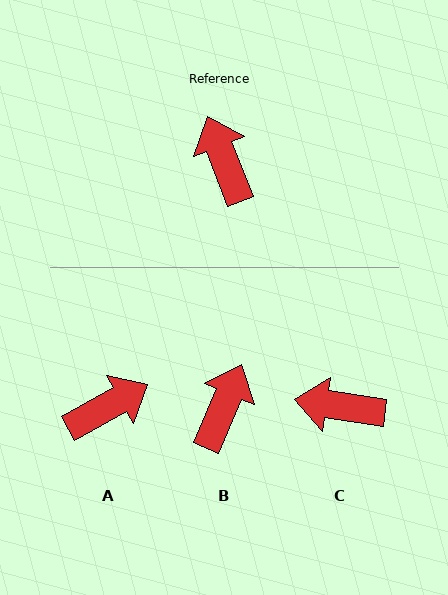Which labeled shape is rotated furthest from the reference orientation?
A, about 82 degrees away.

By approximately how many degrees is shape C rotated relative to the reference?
Approximately 60 degrees counter-clockwise.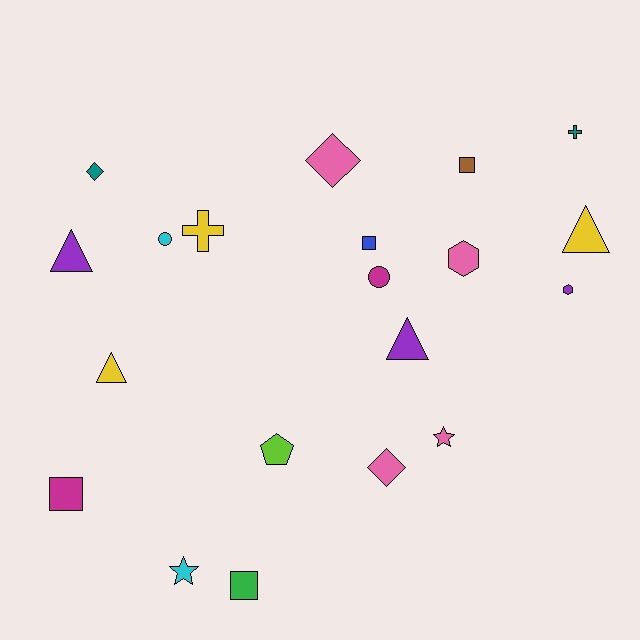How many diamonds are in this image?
There are 3 diamonds.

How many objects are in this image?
There are 20 objects.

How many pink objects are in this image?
There are 4 pink objects.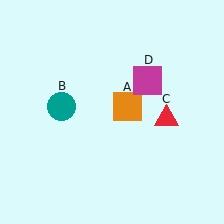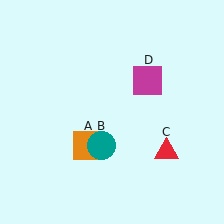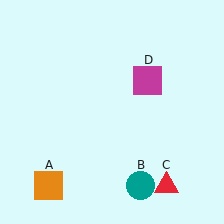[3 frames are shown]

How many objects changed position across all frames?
3 objects changed position: orange square (object A), teal circle (object B), red triangle (object C).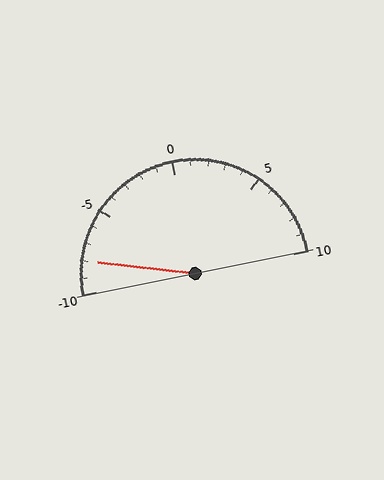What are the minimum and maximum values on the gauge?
The gauge ranges from -10 to 10.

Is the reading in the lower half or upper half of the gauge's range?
The reading is in the lower half of the range (-10 to 10).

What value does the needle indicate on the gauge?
The needle indicates approximately -8.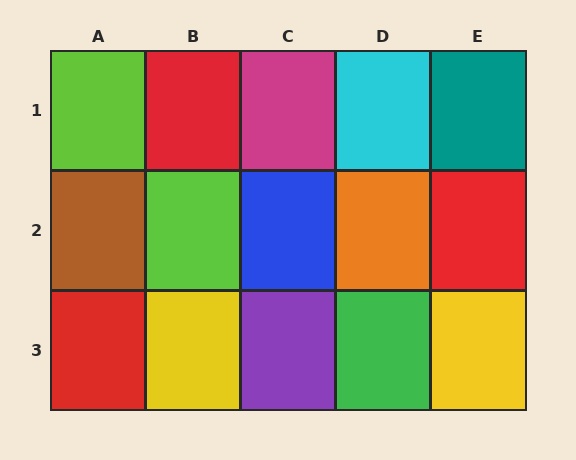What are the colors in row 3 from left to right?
Red, yellow, purple, green, yellow.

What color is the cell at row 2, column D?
Orange.